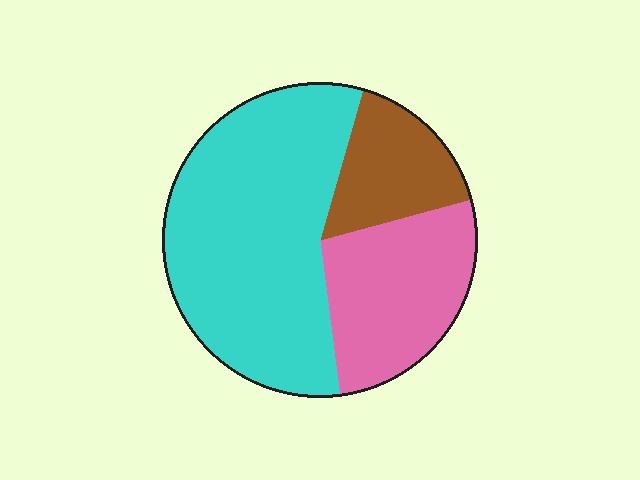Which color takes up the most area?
Cyan, at roughly 55%.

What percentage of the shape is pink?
Pink covers roughly 25% of the shape.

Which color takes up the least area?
Brown, at roughly 15%.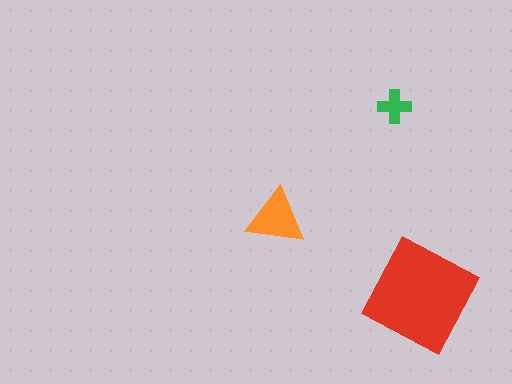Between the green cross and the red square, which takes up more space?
The red square.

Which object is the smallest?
The green cross.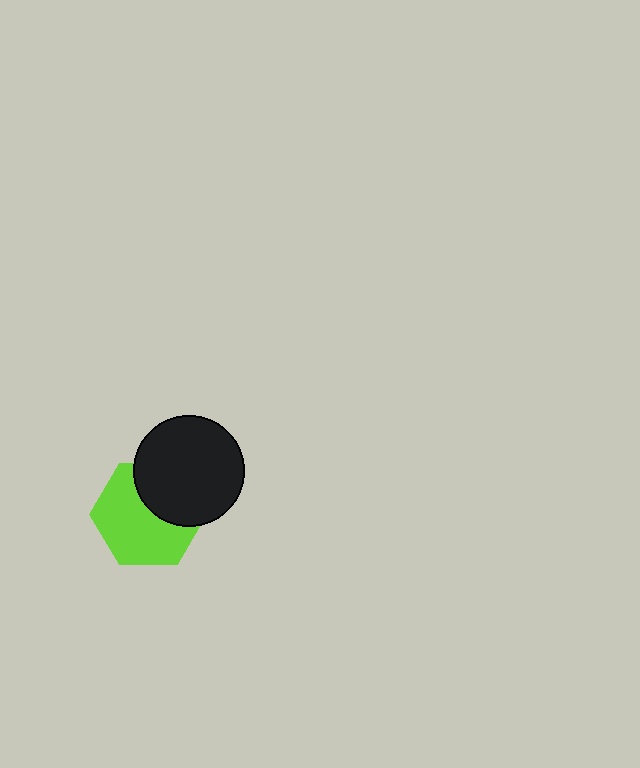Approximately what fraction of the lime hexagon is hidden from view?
Roughly 36% of the lime hexagon is hidden behind the black circle.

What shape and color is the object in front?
The object in front is a black circle.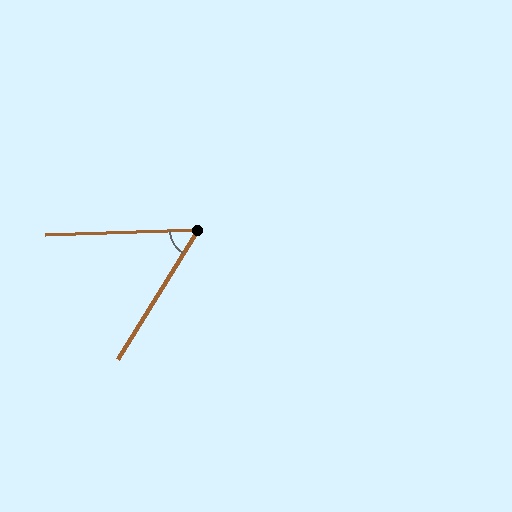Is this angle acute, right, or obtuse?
It is acute.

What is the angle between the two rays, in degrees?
Approximately 57 degrees.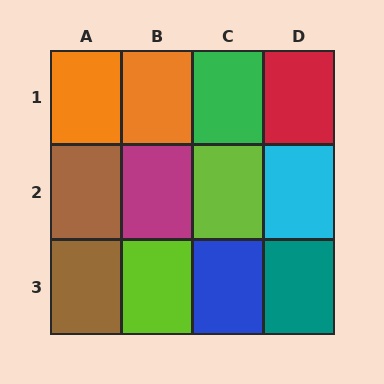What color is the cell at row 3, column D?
Teal.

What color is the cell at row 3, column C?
Blue.